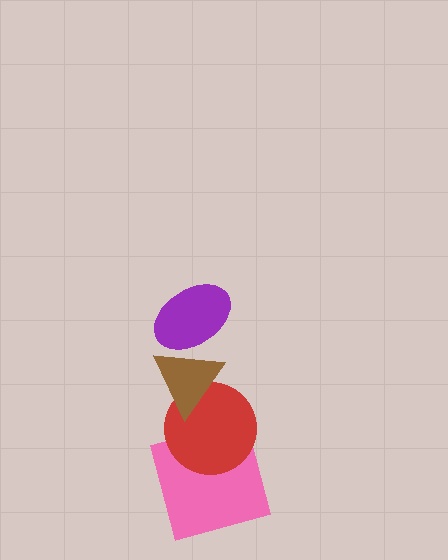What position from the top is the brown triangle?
The brown triangle is 2nd from the top.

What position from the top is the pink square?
The pink square is 4th from the top.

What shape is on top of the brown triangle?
The purple ellipse is on top of the brown triangle.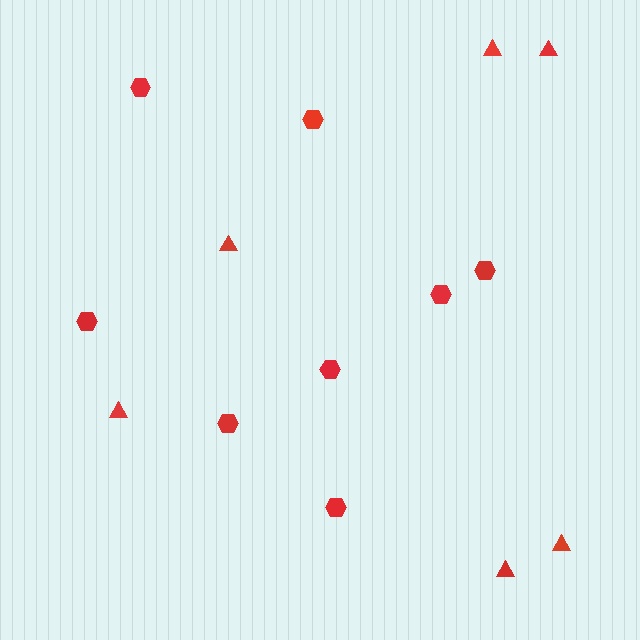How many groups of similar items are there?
There are 2 groups: one group of hexagons (8) and one group of triangles (6).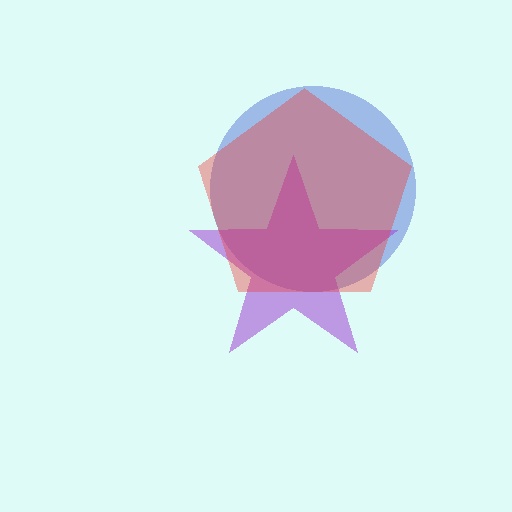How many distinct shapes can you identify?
There are 3 distinct shapes: a blue circle, a purple star, a red pentagon.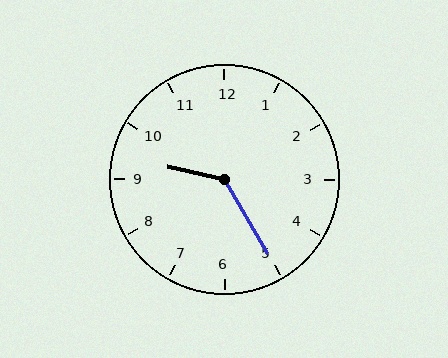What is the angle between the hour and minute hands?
Approximately 132 degrees.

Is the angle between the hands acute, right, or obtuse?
It is obtuse.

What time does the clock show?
9:25.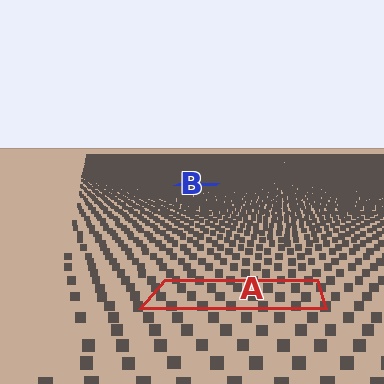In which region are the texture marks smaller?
The texture marks are smaller in region B, because it is farther away.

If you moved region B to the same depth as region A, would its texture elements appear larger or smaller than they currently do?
They would appear larger. At a closer depth, the same texture elements are projected at a bigger on-screen size.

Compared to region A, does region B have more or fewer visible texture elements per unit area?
Region B has more texture elements per unit area — they are packed more densely because it is farther away.